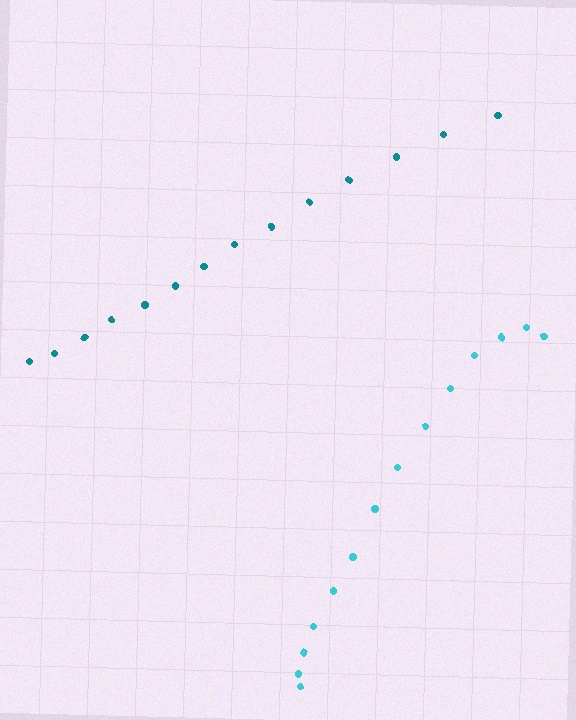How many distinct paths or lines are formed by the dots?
There are 2 distinct paths.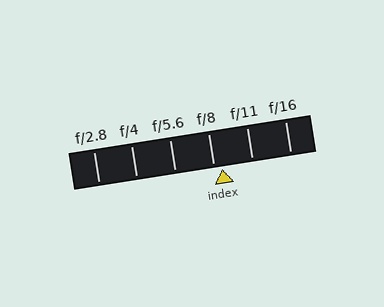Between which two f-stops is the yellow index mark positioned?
The index mark is between f/8 and f/11.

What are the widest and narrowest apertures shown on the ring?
The widest aperture shown is f/2.8 and the narrowest is f/16.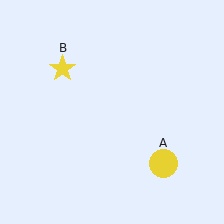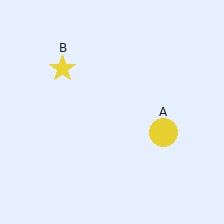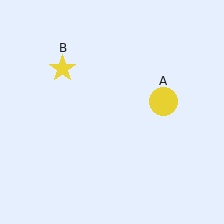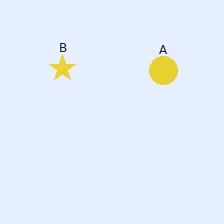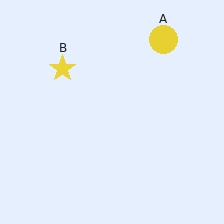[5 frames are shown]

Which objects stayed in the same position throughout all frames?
Yellow star (object B) remained stationary.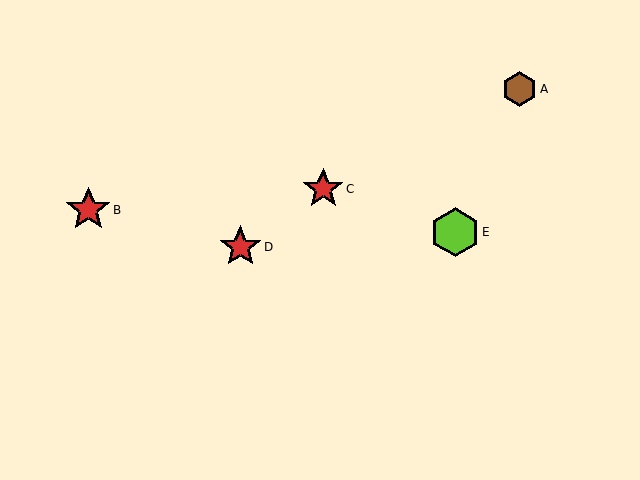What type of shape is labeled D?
Shape D is a red star.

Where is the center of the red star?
The center of the red star is at (323, 189).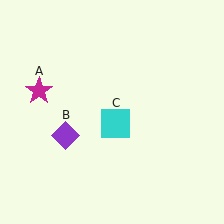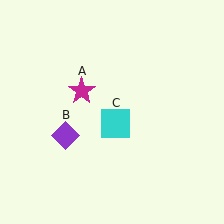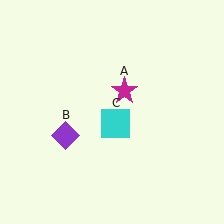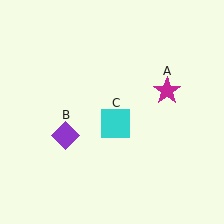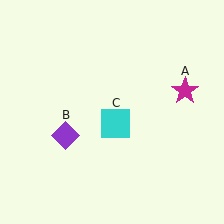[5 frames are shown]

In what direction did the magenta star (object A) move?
The magenta star (object A) moved right.